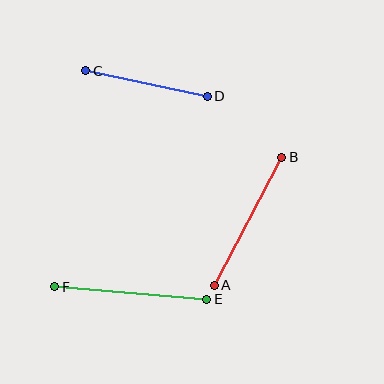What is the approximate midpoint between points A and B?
The midpoint is at approximately (248, 221) pixels.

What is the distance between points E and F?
The distance is approximately 152 pixels.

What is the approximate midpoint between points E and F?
The midpoint is at approximately (131, 293) pixels.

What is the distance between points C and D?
The distance is approximately 124 pixels.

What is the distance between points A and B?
The distance is approximately 145 pixels.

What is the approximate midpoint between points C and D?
The midpoint is at approximately (147, 83) pixels.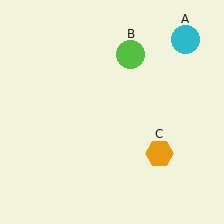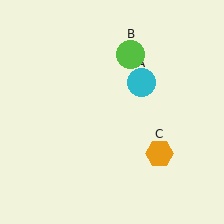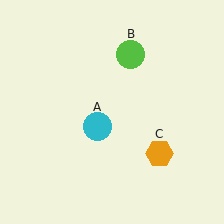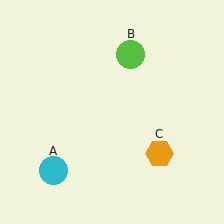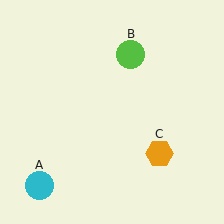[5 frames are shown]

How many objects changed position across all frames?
1 object changed position: cyan circle (object A).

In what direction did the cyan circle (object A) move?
The cyan circle (object A) moved down and to the left.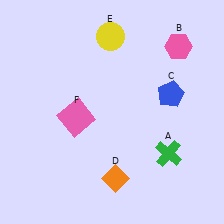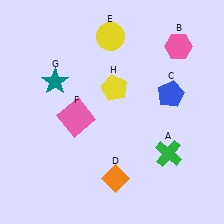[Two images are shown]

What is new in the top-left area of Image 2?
A teal star (G) was added in the top-left area of Image 2.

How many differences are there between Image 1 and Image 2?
There are 2 differences between the two images.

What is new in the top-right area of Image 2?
A yellow pentagon (H) was added in the top-right area of Image 2.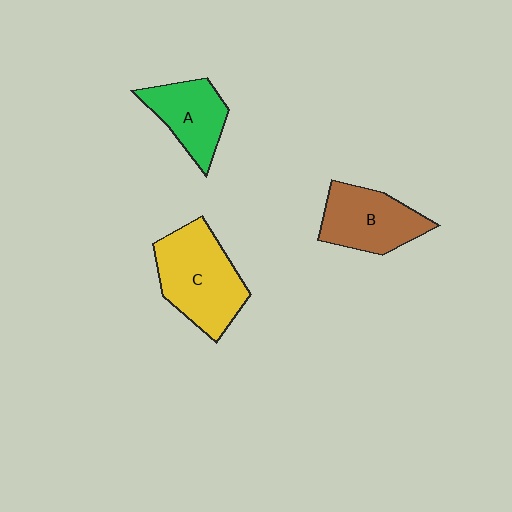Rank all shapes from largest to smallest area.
From largest to smallest: C (yellow), B (brown), A (green).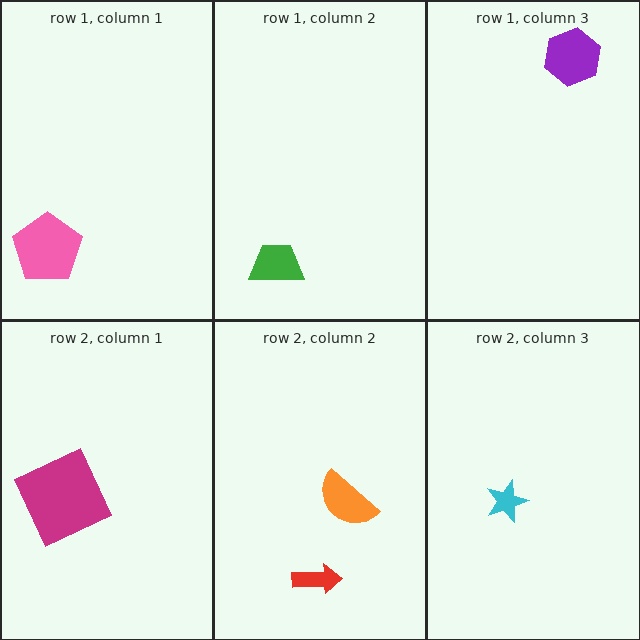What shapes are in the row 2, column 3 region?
The cyan star.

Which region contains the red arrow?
The row 2, column 2 region.